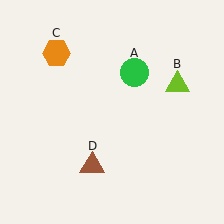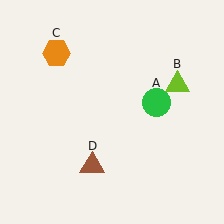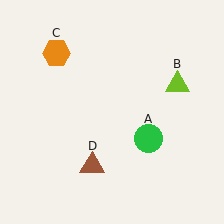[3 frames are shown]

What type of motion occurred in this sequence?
The green circle (object A) rotated clockwise around the center of the scene.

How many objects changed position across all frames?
1 object changed position: green circle (object A).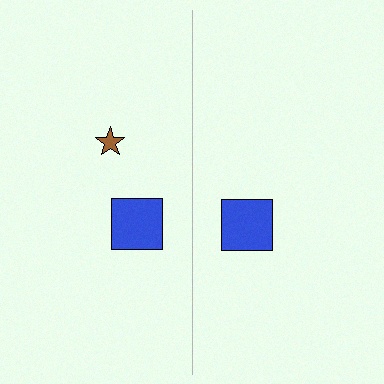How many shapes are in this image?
There are 3 shapes in this image.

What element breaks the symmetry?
A brown star is missing from the right side.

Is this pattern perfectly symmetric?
No, the pattern is not perfectly symmetric. A brown star is missing from the right side.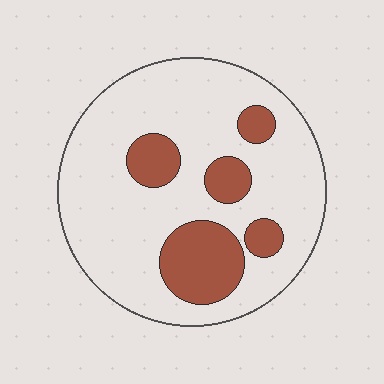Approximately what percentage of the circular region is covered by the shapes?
Approximately 20%.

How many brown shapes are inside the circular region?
5.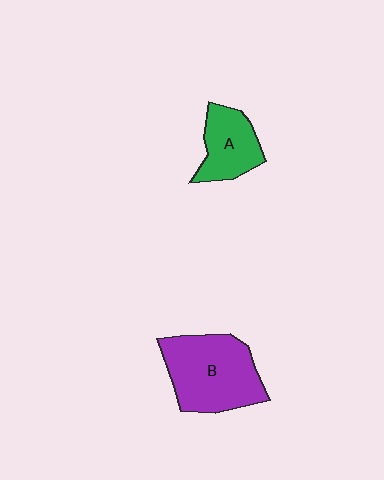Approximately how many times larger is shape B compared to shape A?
Approximately 1.7 times.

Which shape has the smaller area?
Shape A (green).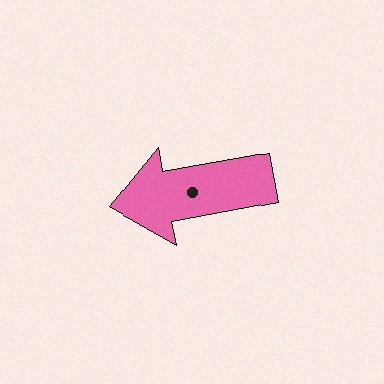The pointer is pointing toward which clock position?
Roughly 9 o'clock.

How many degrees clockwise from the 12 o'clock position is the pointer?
Approximately 259 degrees.